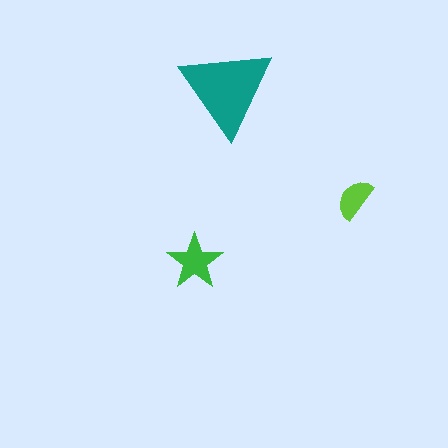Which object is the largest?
The teal triangle.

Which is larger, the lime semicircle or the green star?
The green star.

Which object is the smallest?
The lime semicircle.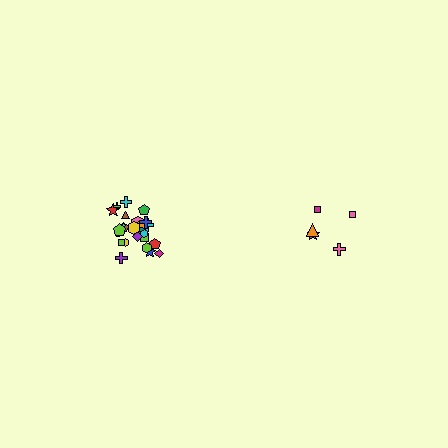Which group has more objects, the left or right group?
The left group.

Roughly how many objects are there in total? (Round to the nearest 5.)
Roughly 30 objects in total.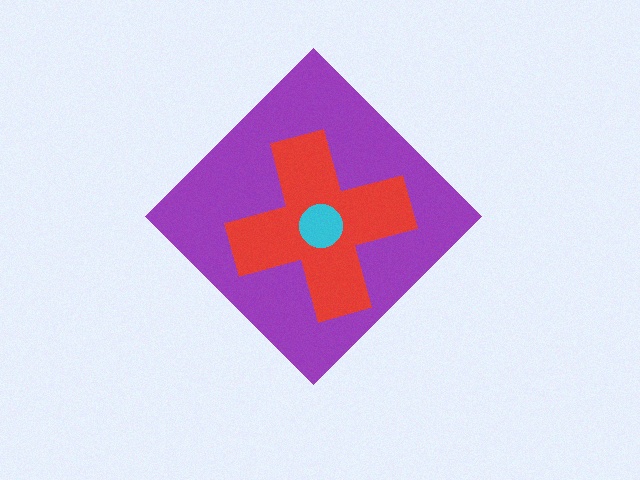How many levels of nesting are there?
3.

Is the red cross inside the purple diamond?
Yes.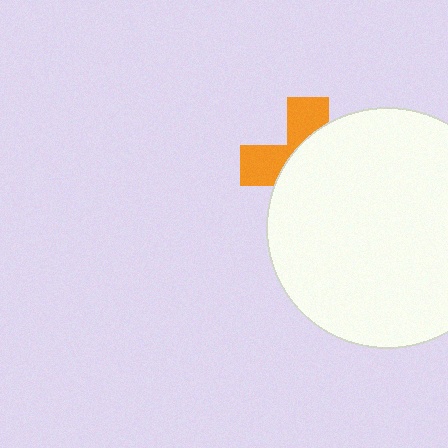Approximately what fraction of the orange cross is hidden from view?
Roughly 64% of the orange cross is hidden behind the white circle.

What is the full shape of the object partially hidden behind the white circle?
The partially hidden object is an orange cross.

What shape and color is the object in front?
The object in front is a white circle.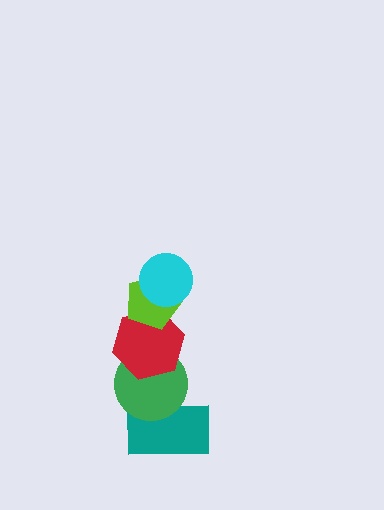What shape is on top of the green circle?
The red hexagon is on top of the green circle.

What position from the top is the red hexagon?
The red hexagon is 3rd from the top.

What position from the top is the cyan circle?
The cyan circle is 1st from the top.